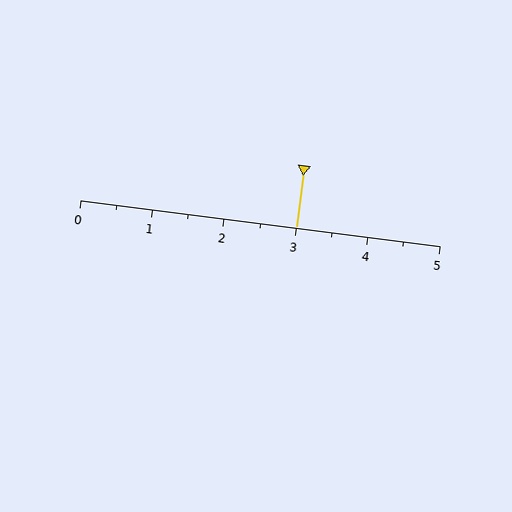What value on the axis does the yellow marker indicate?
The marker indicates approximately 3.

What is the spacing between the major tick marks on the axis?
The major ticks are spaced 1 apart.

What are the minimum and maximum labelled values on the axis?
The axis runs from 0 to 5.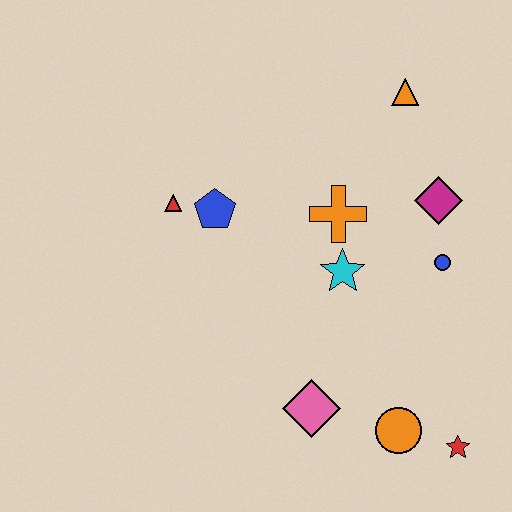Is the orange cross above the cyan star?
Yes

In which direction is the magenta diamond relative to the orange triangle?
The magenta diamond is below the orange triangle.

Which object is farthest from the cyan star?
The red star is farthest from the cyan star.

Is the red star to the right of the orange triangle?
Yes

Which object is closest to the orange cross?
The cyan star is closest to the orange cross.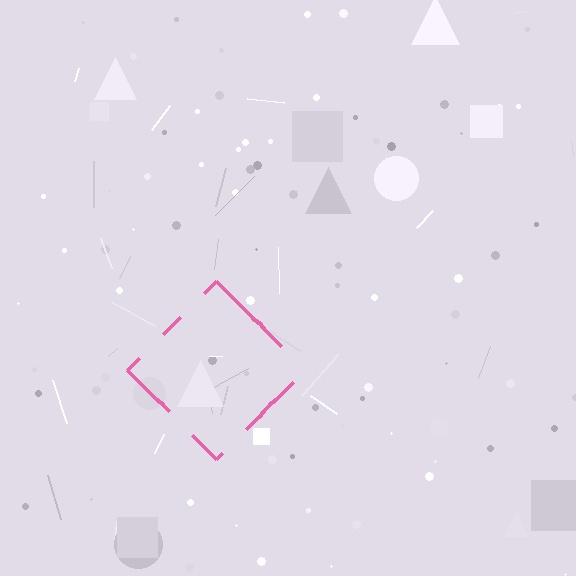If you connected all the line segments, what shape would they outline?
They would outline a diamond.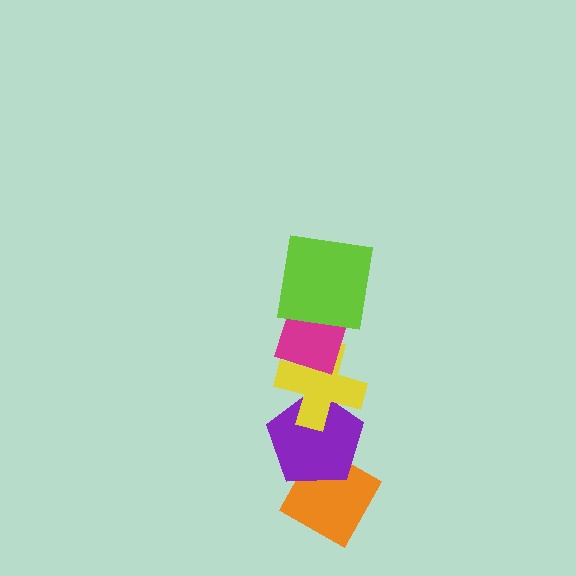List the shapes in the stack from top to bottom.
From top to bottom: the lime square, the magenta diamond, the yellow cross, the purple pentagon, the orange diamond.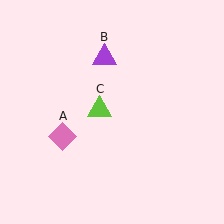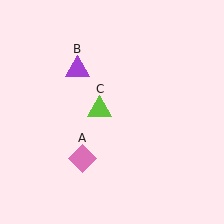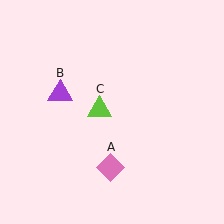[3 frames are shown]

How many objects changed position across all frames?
2 objects changed position: pink diamond (object A), purple triangle (object B).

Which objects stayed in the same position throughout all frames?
Lime triangle (object C) remained stationary.